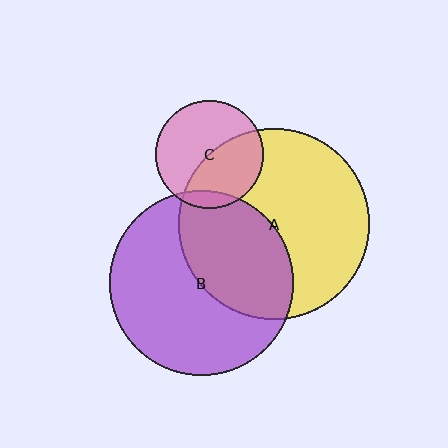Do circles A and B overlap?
Yes.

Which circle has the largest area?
Circle A (yellow).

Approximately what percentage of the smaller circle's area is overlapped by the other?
Approximately 40%.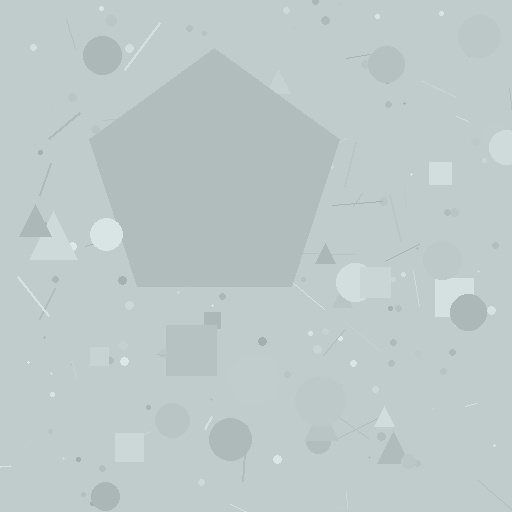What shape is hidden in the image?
A pentagon is hidden in the image.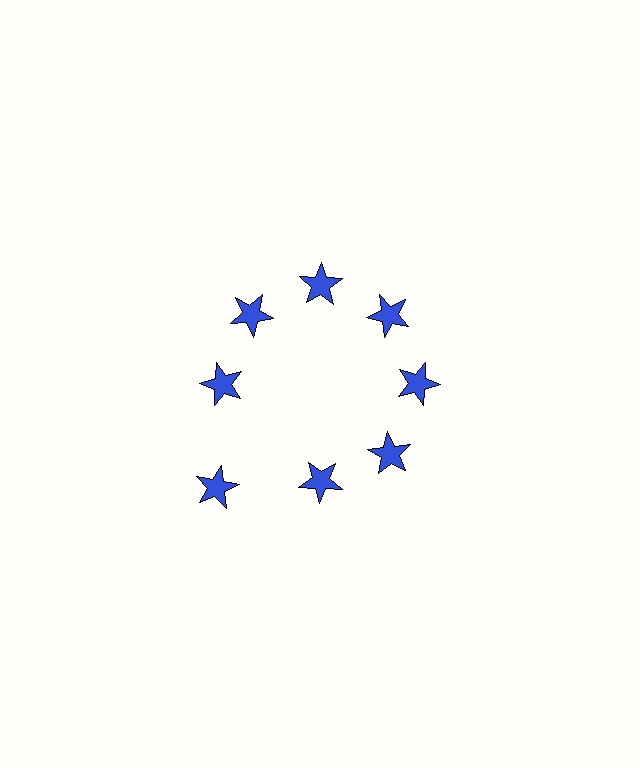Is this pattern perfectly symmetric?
No. The 8 blue stars are arranged in a ring, but one element near the 8 o'clock position is pushed outward from the center, breaking the 8-fold rotational symmetry.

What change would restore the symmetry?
The symmetry would be restored by moving it inward, back onto the ring so that all 8 stars sit at equal angles and equal distance from the center.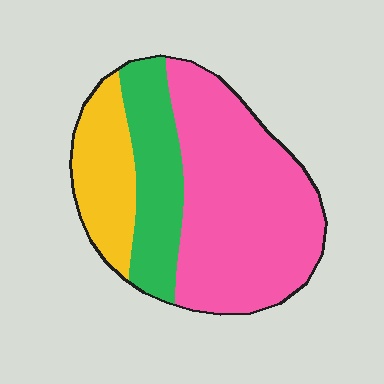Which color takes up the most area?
Pink, at roughly 55%.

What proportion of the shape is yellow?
Yellow takes up about one fifth (1/5) of the shape.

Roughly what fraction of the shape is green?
Green takes up about one quarter (1/4) of the shape.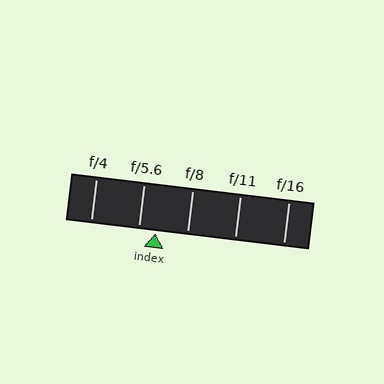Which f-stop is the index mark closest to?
The index mark is closest to f/5.6.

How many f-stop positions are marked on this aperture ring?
There are 5 f-stop positions marked.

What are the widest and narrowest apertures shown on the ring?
The widest aperture shown is f/4 and the narrowest is f/16.